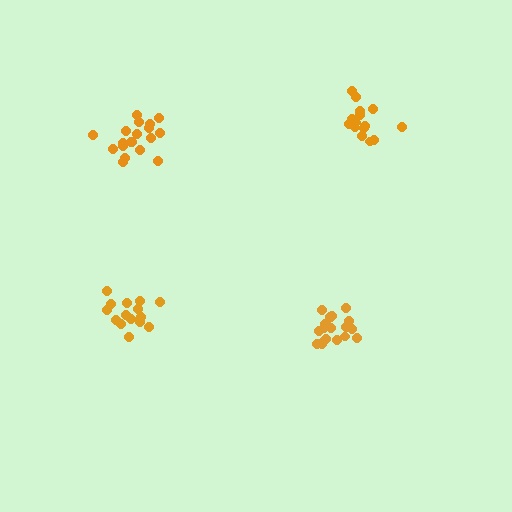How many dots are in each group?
Group 1: 19 dots, Group 2: 15 dots, Group 3: 20 dots, Group 4: 15 dots (69 total).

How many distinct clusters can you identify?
There are 4 distinct clusters.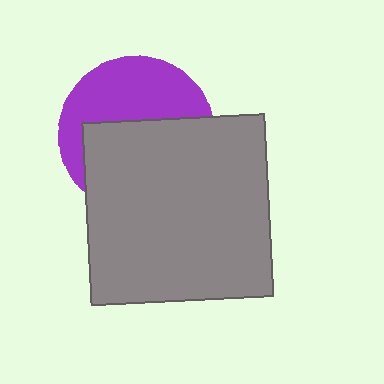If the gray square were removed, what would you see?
You would see the complete purple circle.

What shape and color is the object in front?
The object in front is a gray square.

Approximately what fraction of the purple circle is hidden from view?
Roughly 55% of the purple circle is hidden behind the gray square.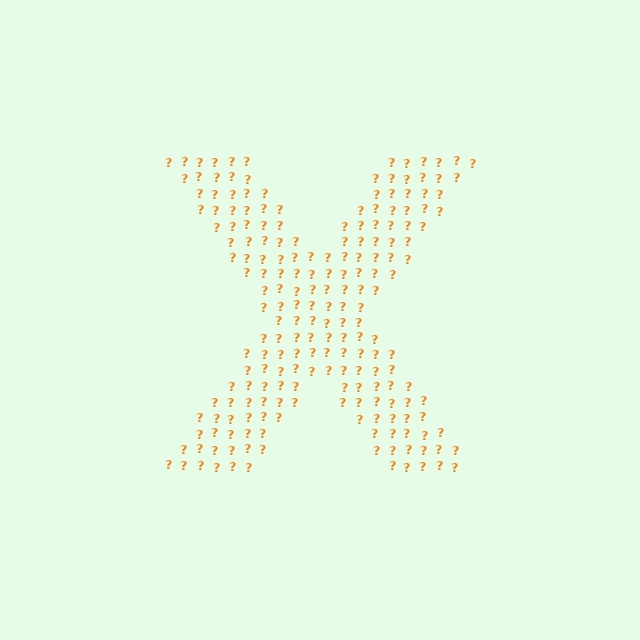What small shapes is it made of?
It is made of small question marks.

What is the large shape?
The large shape is the letter X.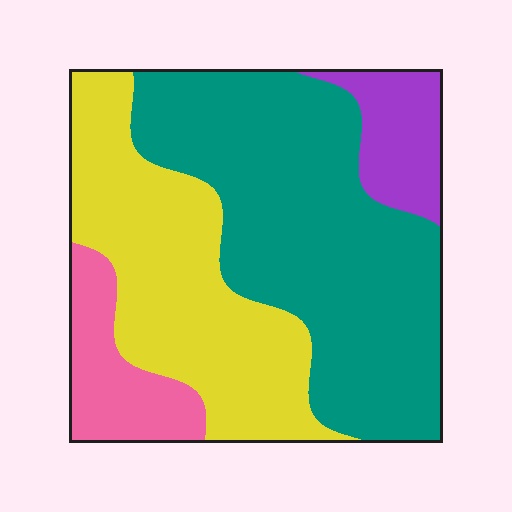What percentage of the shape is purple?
Purple covers 9% of the shape.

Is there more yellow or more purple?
Yellow.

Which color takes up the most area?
Teal, at roughly 45%.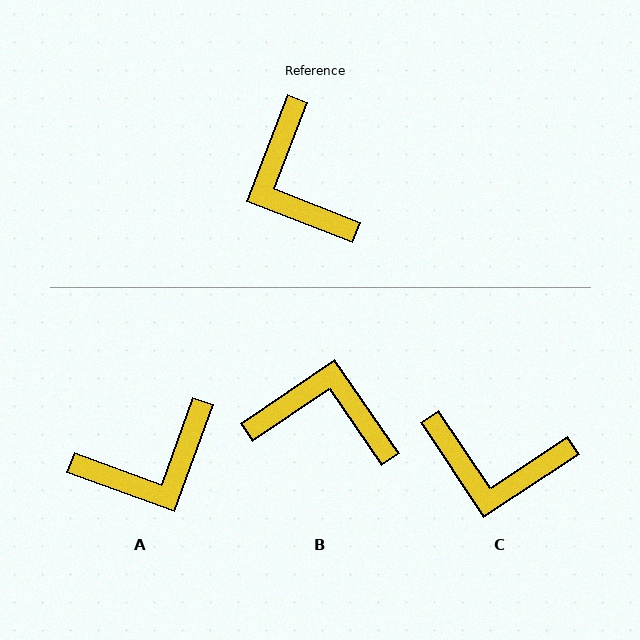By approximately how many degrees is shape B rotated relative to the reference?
Approximately 124 degrees clockwise.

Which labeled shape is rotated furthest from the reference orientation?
B, about 124 degrees away.